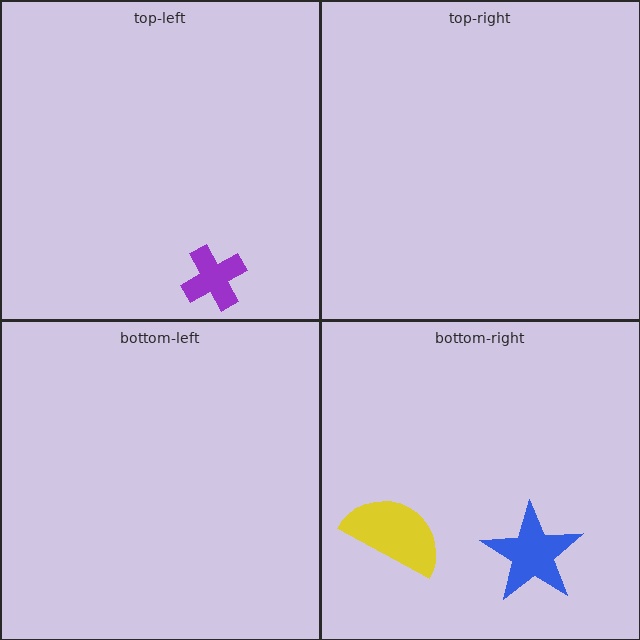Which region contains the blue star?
The bottom-right region.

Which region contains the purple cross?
The top-left region.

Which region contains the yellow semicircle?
The bottom-right region.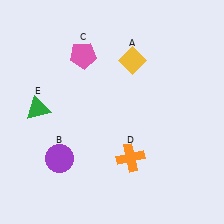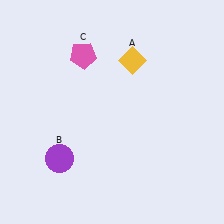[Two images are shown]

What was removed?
The green triangle (E), the orange cross (D) were removed in Image 2.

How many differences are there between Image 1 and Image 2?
There are 2 differences between the two images.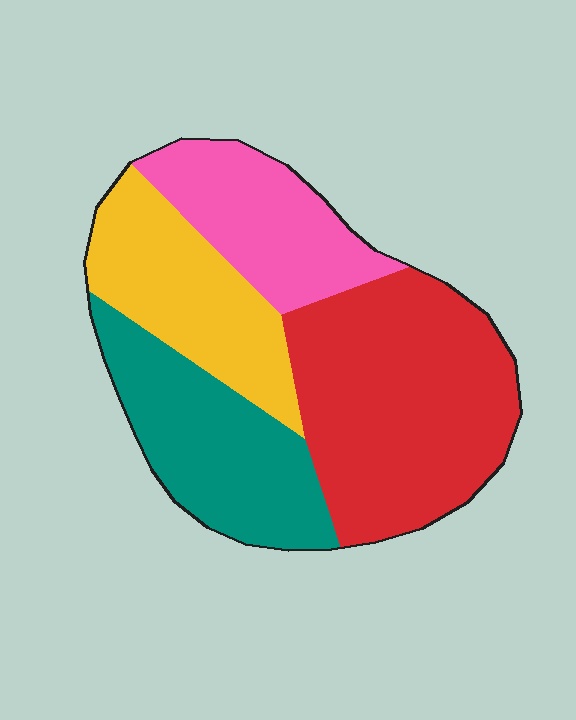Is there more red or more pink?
Red.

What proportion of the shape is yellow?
Yellow takes up about one fifth (1/5) of the shape.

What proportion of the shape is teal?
Teal takes up about one quarter (1/4) of the shape.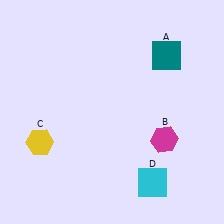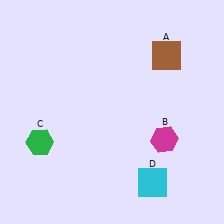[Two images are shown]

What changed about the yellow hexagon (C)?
In Image 1, C is yellow. In Image 2, it changed to green.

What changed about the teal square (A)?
In Image 1, A is teal. In Image 2, it changed to brown.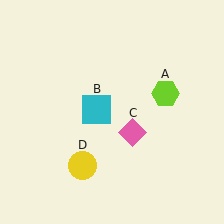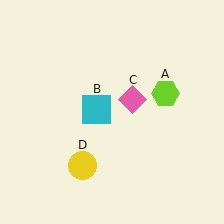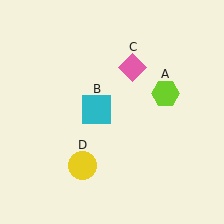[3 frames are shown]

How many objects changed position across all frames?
1 object changed position: pink diamond (object C).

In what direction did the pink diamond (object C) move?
The pink diamond (object C) moved up.